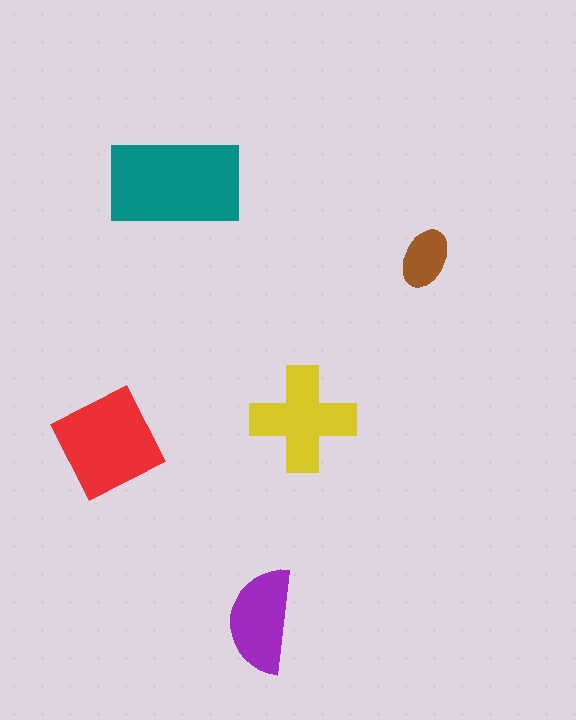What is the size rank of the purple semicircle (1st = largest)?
4th.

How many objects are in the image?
There are 5 objects in the image.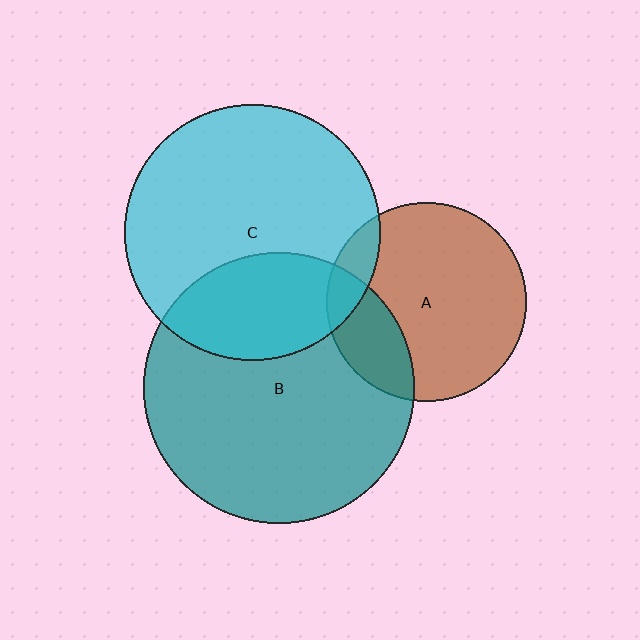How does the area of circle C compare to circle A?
Approximately 1.6 times.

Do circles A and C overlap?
Yes.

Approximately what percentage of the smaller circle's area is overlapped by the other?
Approximately 10%.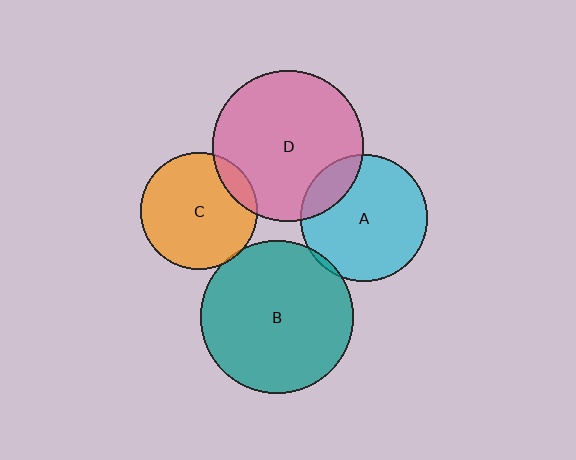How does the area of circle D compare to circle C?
Approximately 1.7 times.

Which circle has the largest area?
Circle B (teal).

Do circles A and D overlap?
Yes.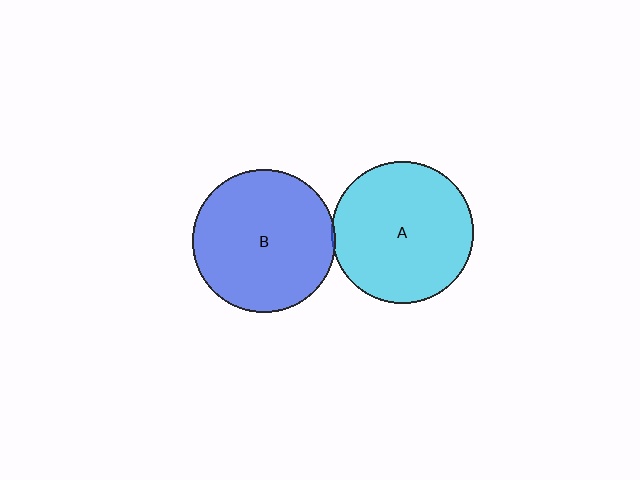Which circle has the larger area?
Circle B (blue).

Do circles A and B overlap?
Yes.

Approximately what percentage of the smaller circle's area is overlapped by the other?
Approximately 5%.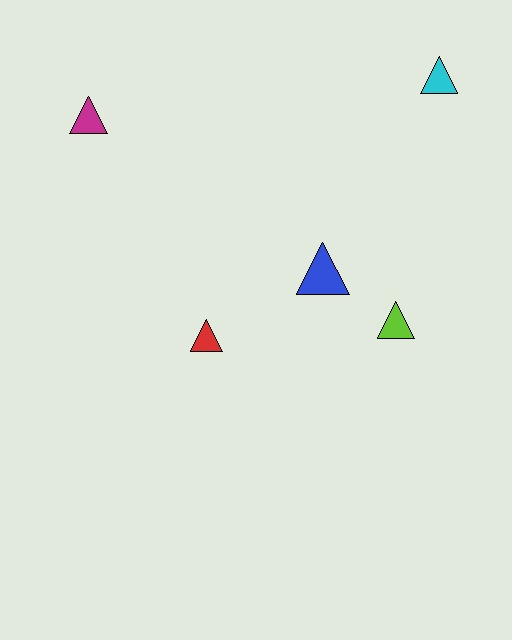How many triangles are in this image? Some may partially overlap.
There are 5 triangles.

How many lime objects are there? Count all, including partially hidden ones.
There is 1 lime object.